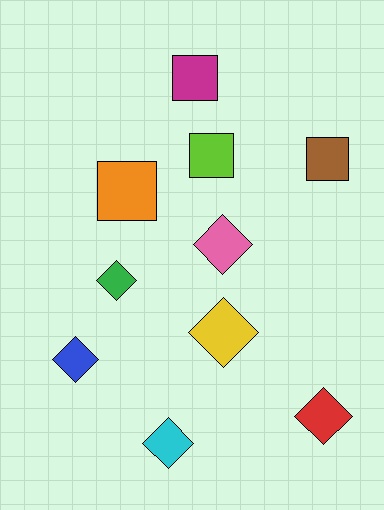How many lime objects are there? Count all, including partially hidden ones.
There is 1 lime object.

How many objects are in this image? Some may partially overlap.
There are 10 objects.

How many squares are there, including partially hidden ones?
There are 4 squares.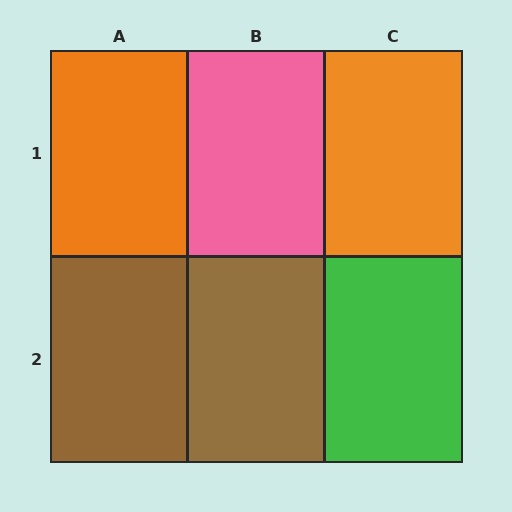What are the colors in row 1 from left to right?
Orange, pink, orange.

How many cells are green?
1 cell is green.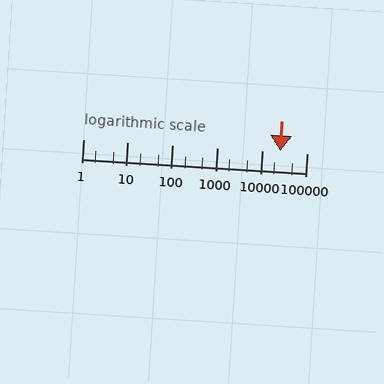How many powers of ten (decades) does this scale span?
The scale spans 5 decades, from 1 to 100000.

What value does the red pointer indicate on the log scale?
The pointer indicates approximately 25000.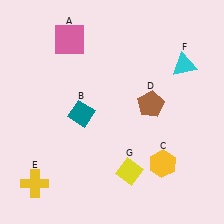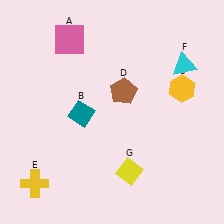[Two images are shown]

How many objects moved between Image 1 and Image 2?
2 objects moved between the two images.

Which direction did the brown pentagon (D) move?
The brown pentagon (D) moved left.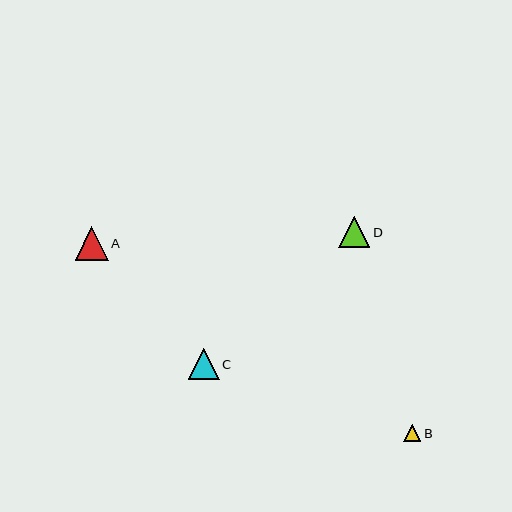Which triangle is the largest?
Triangle A is the largest with a size of approximately 33 pixels.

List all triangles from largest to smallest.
From largest to smallest: A, D, C, B.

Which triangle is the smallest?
Triangle B is the smallest with a size of approximately 17 pixels.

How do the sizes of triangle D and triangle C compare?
Triangle D and triangle C are approximately the same size.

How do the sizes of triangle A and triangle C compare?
Triangle A and triangle C are approximately the same size.